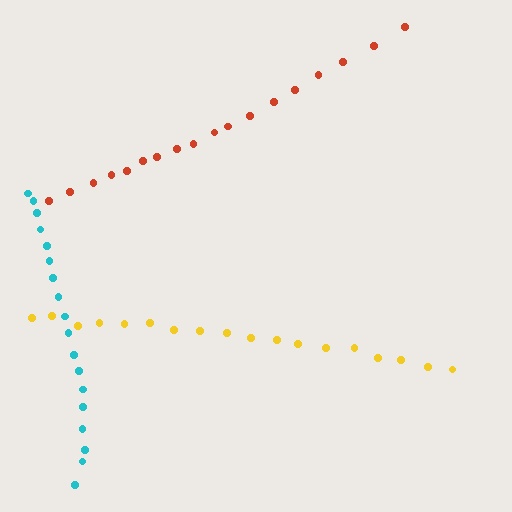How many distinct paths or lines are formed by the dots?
There are 3 distinct paths.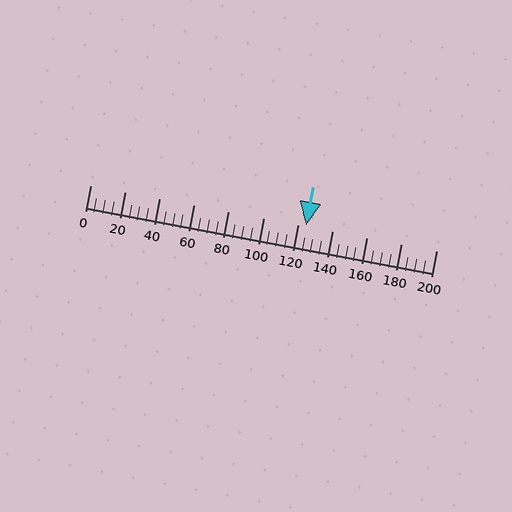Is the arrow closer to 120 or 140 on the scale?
The arrow is closer to 120.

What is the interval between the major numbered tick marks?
The major tick marks are spaced 20 units apart.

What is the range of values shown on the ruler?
The ruler shows values from 0 to 200.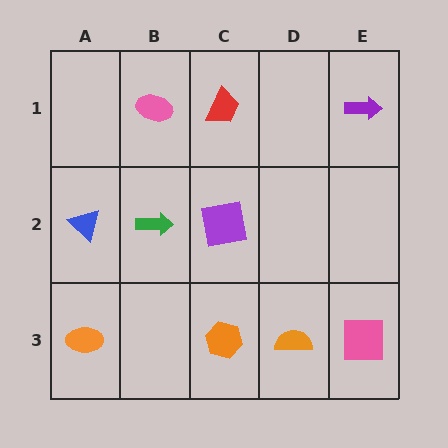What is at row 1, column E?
A purple arrow.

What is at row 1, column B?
A pink ellipse.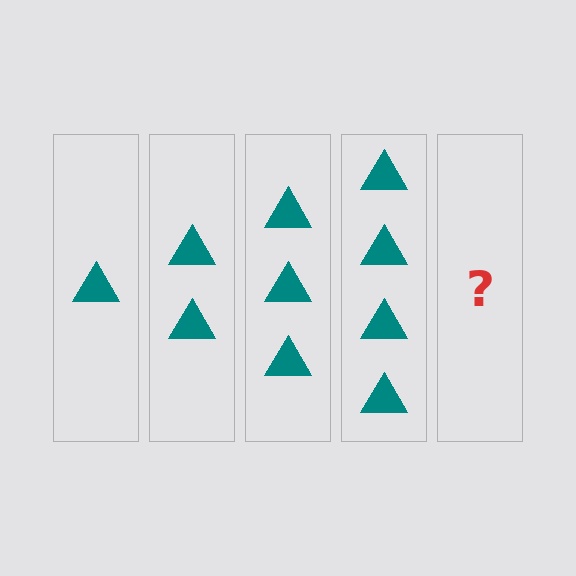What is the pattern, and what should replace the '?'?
The pattern is that each step adds one more triangle. The '?' should be 5 triangles.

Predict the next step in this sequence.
The next step is 5 triangles.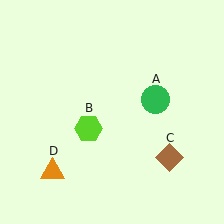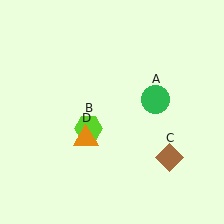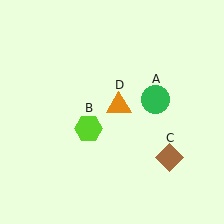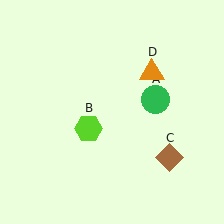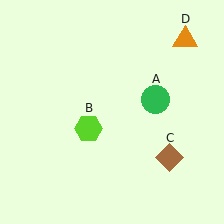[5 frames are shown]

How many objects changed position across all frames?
1 object changed position: orange triangle (object D).